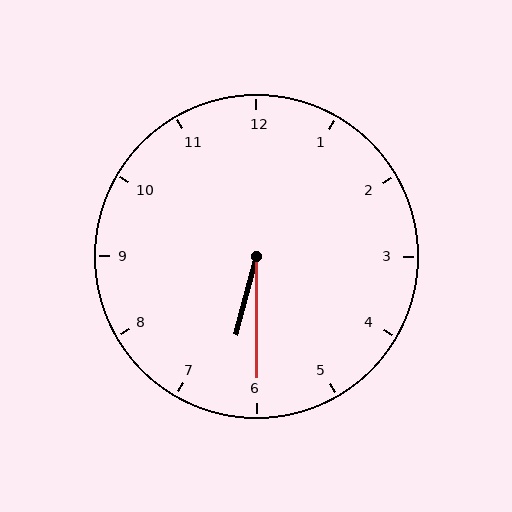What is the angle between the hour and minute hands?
Approximately 15 degrees.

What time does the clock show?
6:30.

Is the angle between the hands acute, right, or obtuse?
It is acute.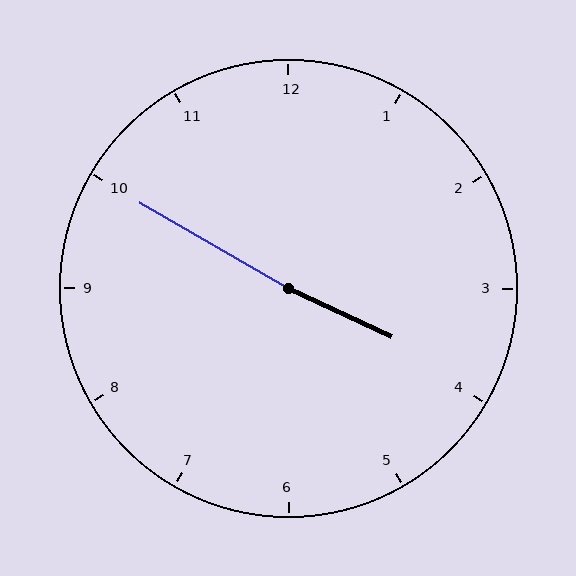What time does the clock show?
3:50.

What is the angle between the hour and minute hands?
Approximately 175 degrees.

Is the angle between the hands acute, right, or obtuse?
It is obtuse.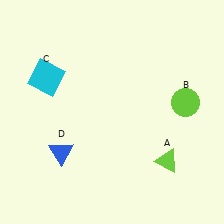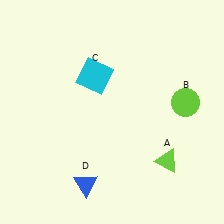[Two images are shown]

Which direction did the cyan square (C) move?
The cyan square (C) moved right.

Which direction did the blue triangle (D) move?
The blue triangle (D) moved down.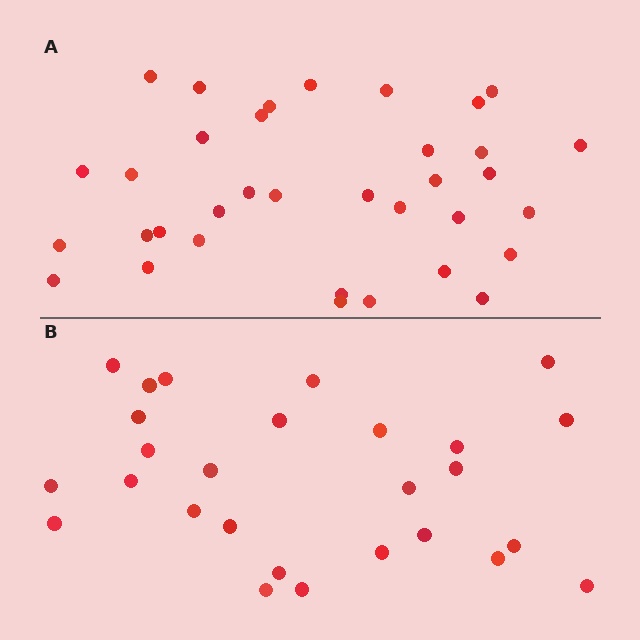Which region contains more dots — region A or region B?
Region A (the top region) has more dots.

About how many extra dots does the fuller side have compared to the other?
Region A has roughly 8 or so more dots than region B.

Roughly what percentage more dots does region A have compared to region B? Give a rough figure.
About 30% more.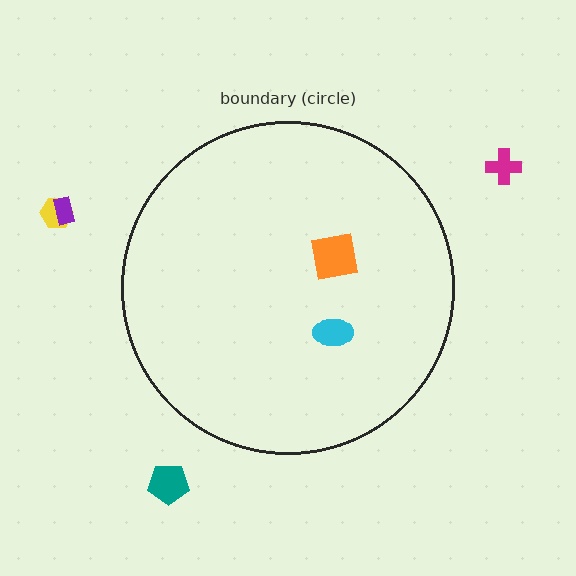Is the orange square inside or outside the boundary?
Inside.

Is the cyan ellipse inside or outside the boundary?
Inside.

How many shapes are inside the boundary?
2 inside, 4 outside.